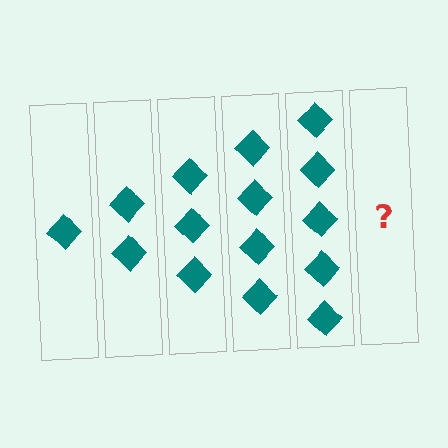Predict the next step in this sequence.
The next step is 6 diamonds.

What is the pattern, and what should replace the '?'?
The pattern is that each step adds one more diamond. The '?' should be 6 diamonds.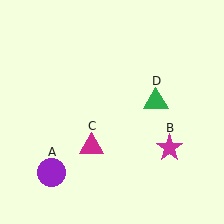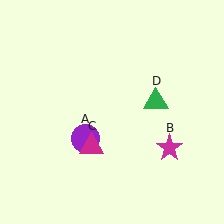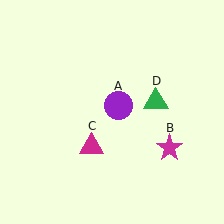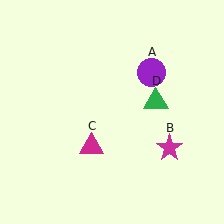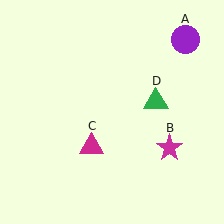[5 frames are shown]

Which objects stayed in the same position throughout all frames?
Magenta star (object B) and magenta triangle (object C) and green triangle (object D) remained stationary.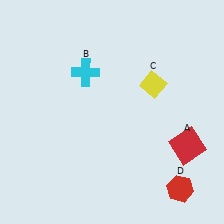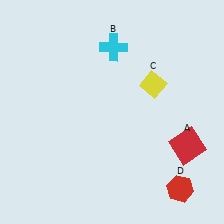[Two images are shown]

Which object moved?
The cyan cross (B) moved right.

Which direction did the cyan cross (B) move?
The cyan cross (B) moved right.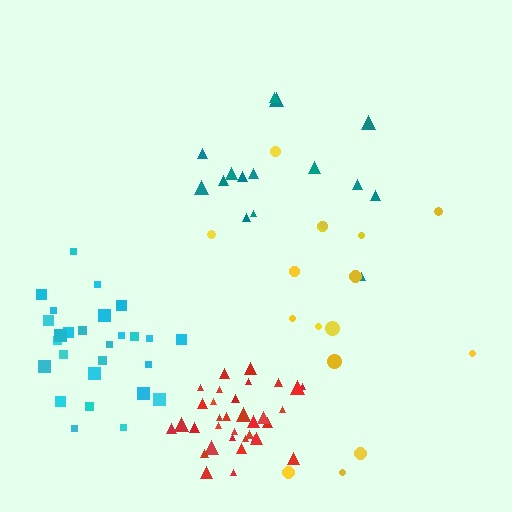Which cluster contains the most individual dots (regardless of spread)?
Red (34).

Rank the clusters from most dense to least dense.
red, cyan, teal, yellow.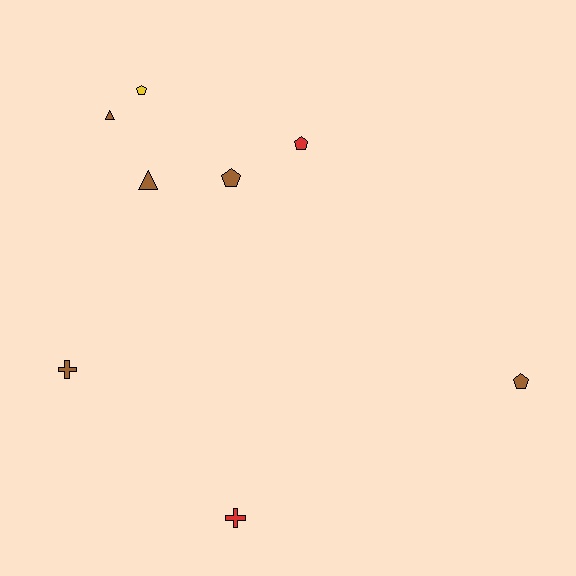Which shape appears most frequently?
Pentagon, with 4 objects.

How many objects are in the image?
There are 8 objects.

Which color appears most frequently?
Brown, with 5 objects.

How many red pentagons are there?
There is 1 red pentagon.